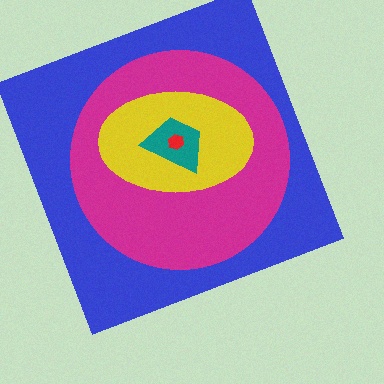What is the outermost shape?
The blue square.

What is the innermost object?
The red hexagon.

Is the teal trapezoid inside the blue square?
Yes.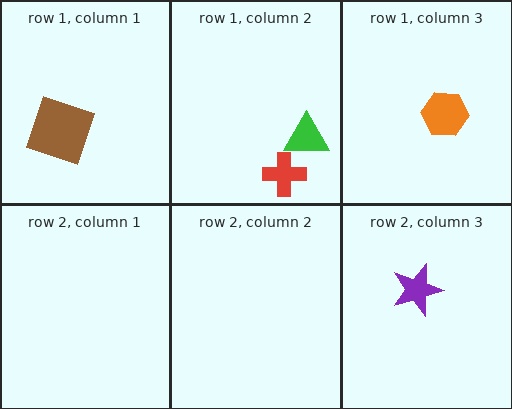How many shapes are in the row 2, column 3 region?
1.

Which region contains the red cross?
The row 1, column 2 region.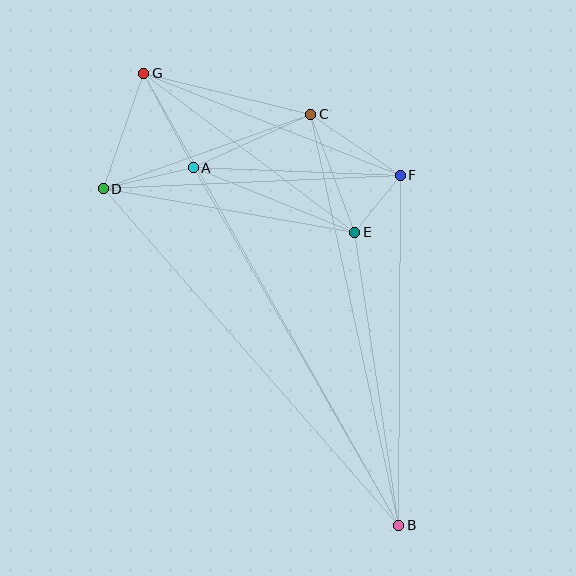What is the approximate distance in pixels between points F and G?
The distance between F and G is approximately 276 pixels.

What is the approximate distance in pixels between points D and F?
The distance between D and F is approximately 297 pixels.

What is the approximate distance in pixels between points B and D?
The distance between B and D is approximately 448 pixels.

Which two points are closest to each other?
Points E and F are closest to each other.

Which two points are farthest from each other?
Points B and G are farthest from each other.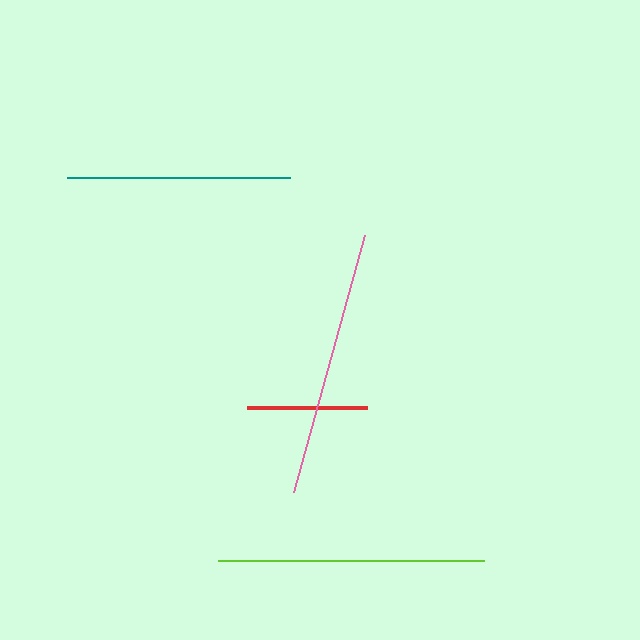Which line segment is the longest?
The pink line is the longest at approximately 267 pixels.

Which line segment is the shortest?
The red line is the shortest at approximately 120 pixels.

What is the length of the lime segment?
The lime segment is approximately 267 pixels long.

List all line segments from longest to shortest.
From longest to shortest: pink, lime, teal, red.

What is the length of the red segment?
The red segment is approximately 120 pixels long.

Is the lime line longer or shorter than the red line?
The lime line is longer than the red line.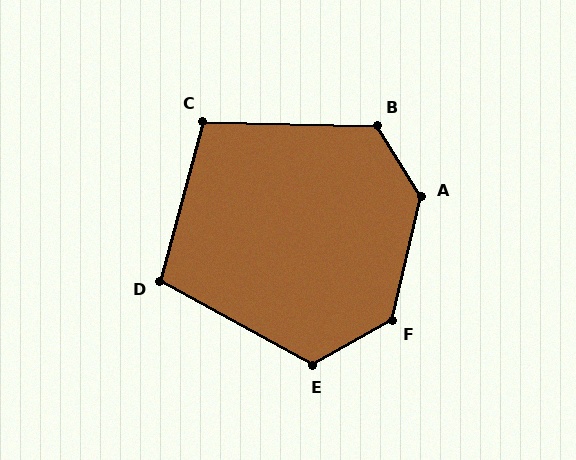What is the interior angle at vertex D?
Approximately 104 degrees (obtuse).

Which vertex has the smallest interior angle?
C, at approximately 104 degrees.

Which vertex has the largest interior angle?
A, at approximately 135 degrees.